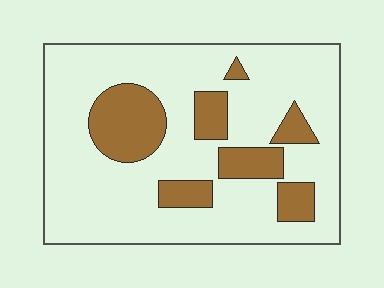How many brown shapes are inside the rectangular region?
7.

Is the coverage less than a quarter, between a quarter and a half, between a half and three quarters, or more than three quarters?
Less than a quarter.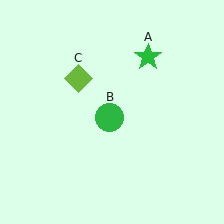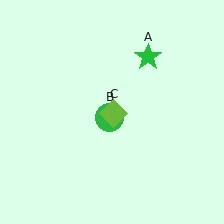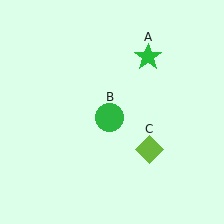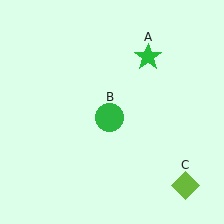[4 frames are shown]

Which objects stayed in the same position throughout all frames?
Green star (object A) and green circle (object B) remained stationary.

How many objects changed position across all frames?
1 object changed position: lime diamond (object C).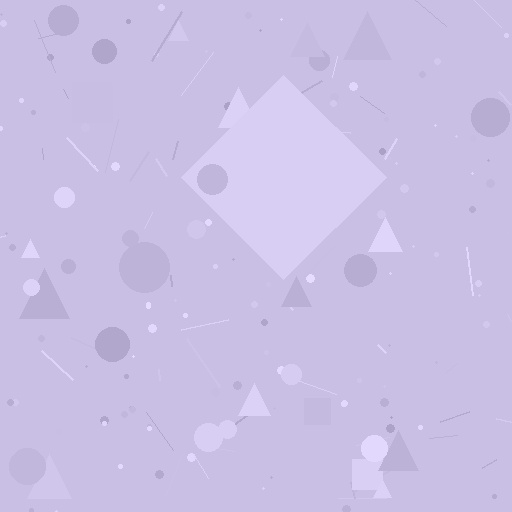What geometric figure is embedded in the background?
A diamond is embedded in the background.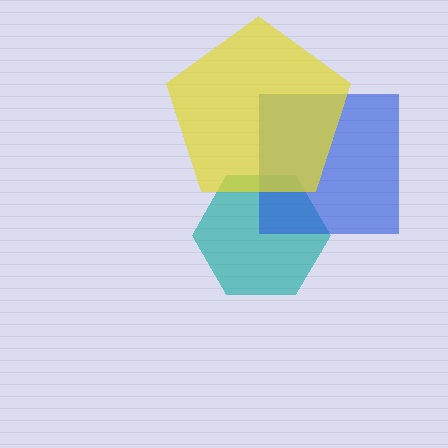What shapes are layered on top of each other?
The layered shapes are: a teal hexagon, a blue square, a yellow pentagon.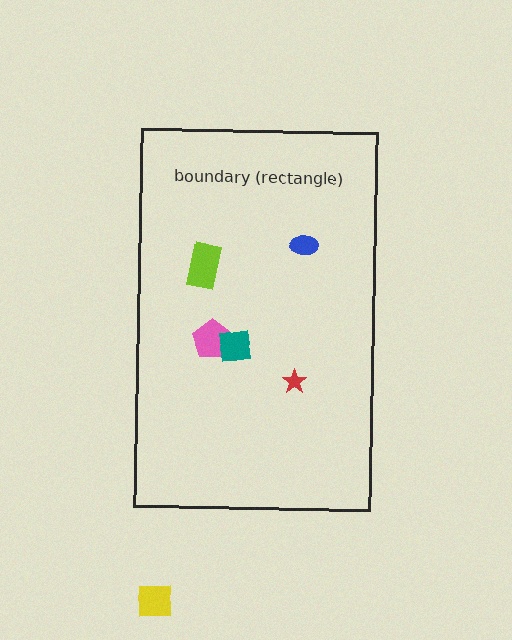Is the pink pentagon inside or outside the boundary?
Inside.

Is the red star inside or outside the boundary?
Inside.